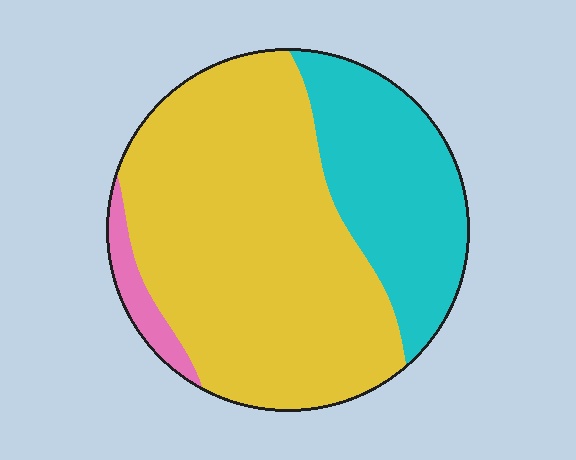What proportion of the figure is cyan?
Cyan covers roughly 30% of the figure.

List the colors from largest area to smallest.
From largest to smallest: yellow, cyan, pink.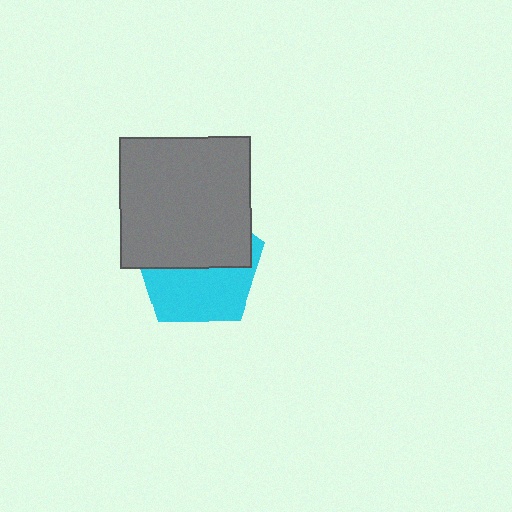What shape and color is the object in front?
The object in front is a gray rectangle.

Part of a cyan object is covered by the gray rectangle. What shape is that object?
It is a pentagon.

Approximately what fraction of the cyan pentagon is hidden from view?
Roughly 51% of the cyan pentagon is hidden behind the gray rectangle.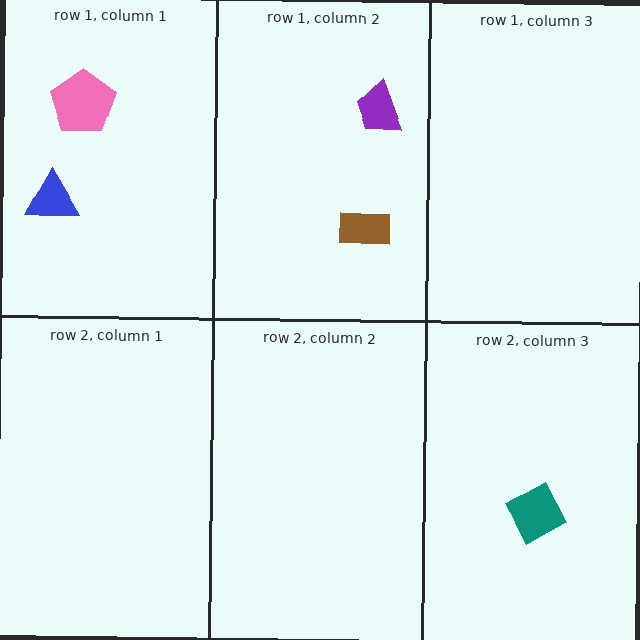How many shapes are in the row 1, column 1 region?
2.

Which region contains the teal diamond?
The row 2, column 3 region.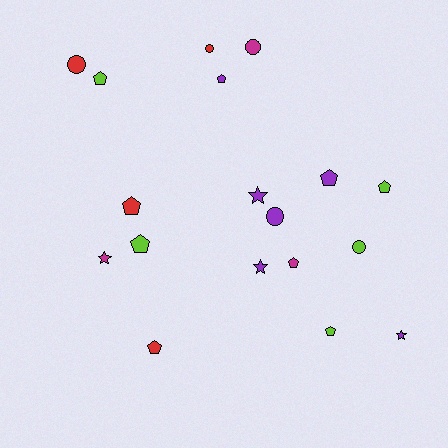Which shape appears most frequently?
Pentagon, with 9 objects.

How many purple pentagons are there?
There are 2 purple pentagons.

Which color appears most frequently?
Purple, with 6 objects.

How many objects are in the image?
There are 18 objects.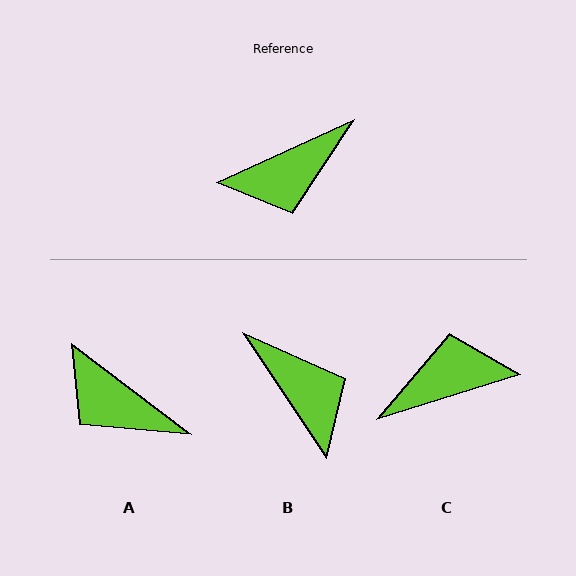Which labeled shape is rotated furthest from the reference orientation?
C, about 173 degrees away.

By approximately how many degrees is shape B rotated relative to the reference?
Approximately 99 degrees counter-clockwise.